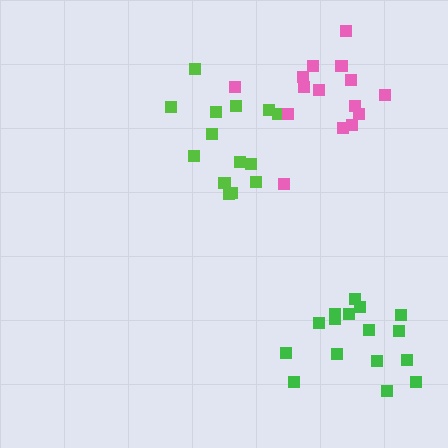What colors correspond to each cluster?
The clusters are colored: lime, green, pink.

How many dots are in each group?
Group 1: 14 dots, Group 2: 16 dots, Group 3: 15 dots (45 total).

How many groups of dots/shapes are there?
There are 3 groups.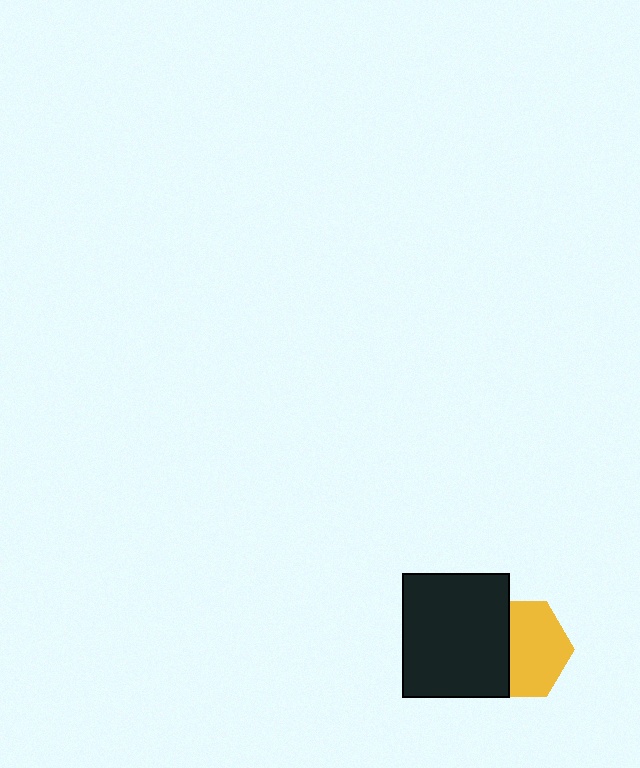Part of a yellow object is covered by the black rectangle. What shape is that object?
It is a hexagon.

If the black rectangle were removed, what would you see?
You would see the complete yellow hexagon.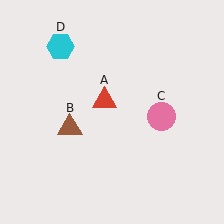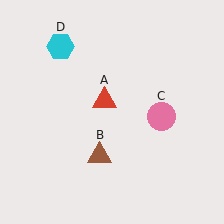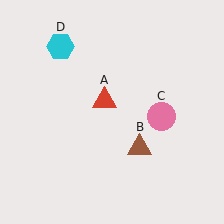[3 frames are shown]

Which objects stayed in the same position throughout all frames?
Red triangle (object A) and pink circle (object C) and cyan hexagon (object D) remained stationary.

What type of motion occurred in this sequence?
The brown triangle (object B) rotated counterclockwise around the center of the scene.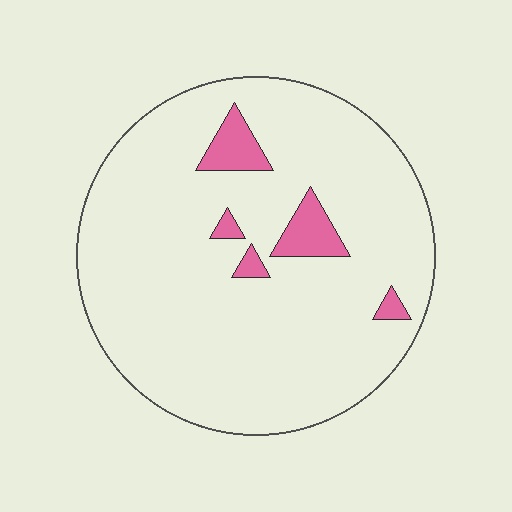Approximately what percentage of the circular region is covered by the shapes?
Approximately 10%.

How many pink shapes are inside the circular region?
5.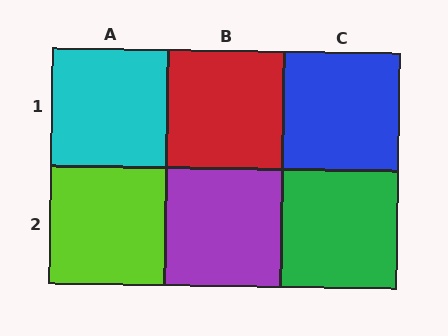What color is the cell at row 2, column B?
Purple.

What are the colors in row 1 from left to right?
Cyan, red, blue.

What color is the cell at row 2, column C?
Green.